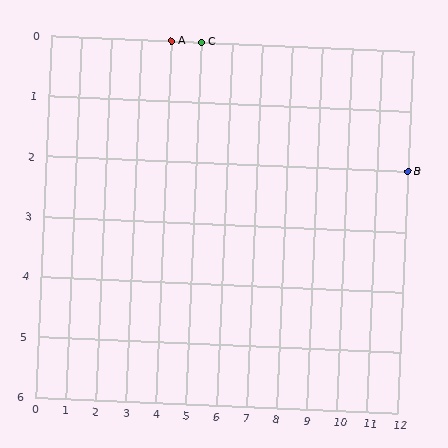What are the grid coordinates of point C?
Point C is at grid coordinates (5, 0).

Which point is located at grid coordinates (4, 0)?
Point A is at (4, 0).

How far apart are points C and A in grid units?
Points C and A are 1 column apart.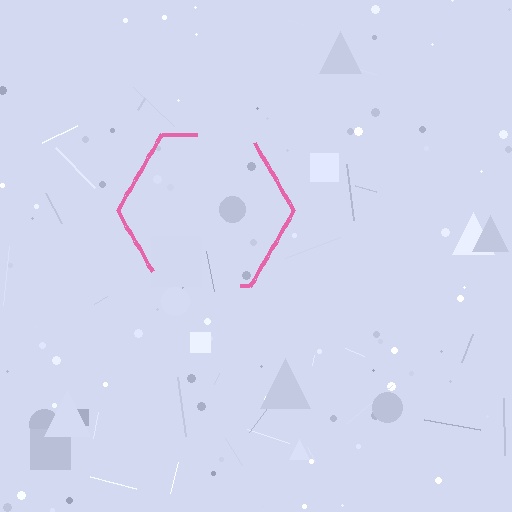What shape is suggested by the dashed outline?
The dashed outline suggests a hexagon.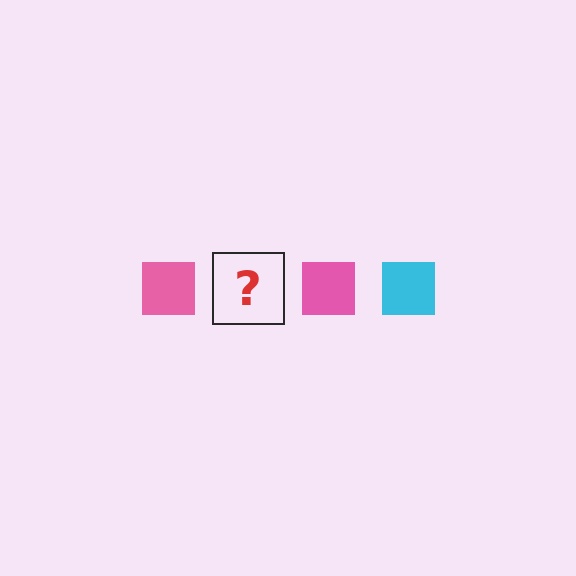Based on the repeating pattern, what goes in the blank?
The blank should be a cyan square.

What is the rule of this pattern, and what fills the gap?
The rule is that the pattern cycles through pink, cyan squares. The gap should be filled with a cyan square.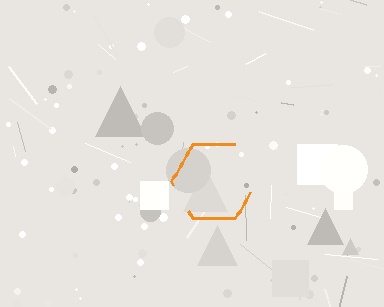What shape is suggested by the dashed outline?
The dashed outline suggests a hexagon.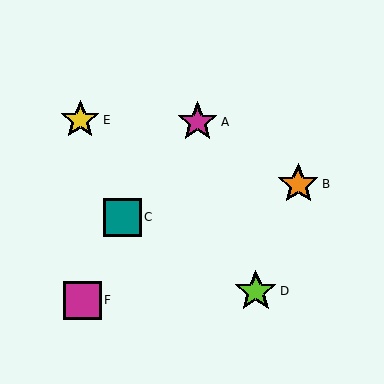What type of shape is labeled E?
Shape E is a yellow star.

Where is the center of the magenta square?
The center of the magenta square is at (82, 300).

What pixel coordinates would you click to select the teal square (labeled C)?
Click at (123, 217) to select the teal square C.